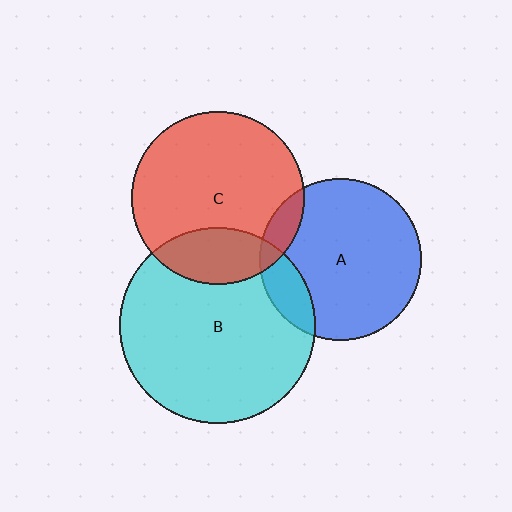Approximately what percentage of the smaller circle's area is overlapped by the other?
Approximately 20%.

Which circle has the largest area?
Circle B (cyan).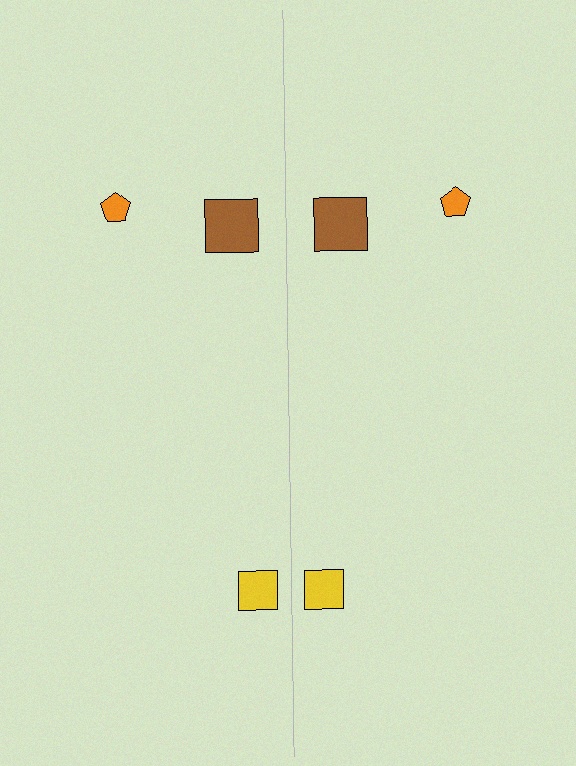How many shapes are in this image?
There are 6 shapes in this image.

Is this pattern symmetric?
Yes, this pattern has bilateral (reflection) symmetry.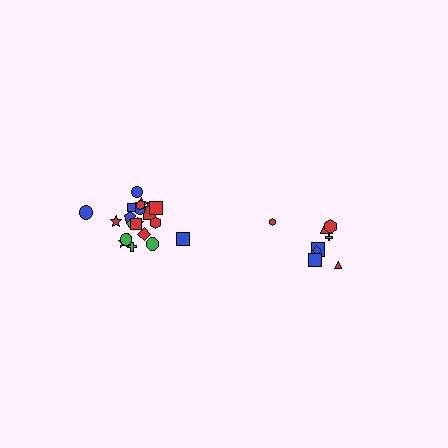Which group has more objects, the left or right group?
The left group.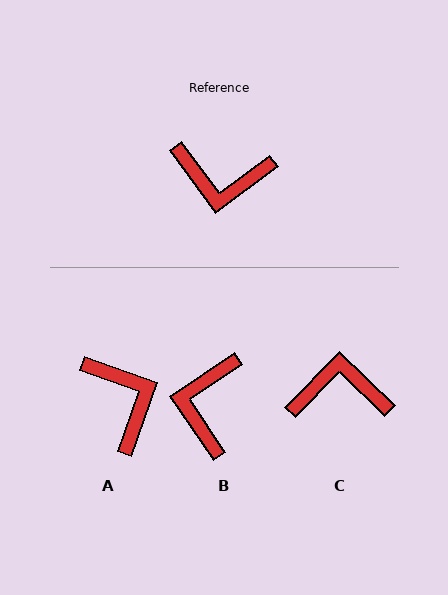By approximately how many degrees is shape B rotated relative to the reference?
Approximately 92 degrees clockwise.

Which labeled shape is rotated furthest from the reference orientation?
C, about 171 degrees away.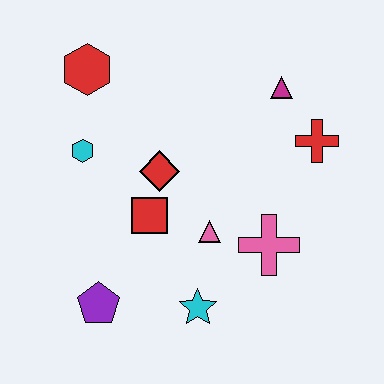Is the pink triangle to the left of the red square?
No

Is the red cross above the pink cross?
Yes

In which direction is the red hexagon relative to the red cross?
The red hexagon is to the left of the red cross.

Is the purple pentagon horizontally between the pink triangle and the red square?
No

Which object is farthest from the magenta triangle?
The purple pentagon is farthest from the magenta triangle.